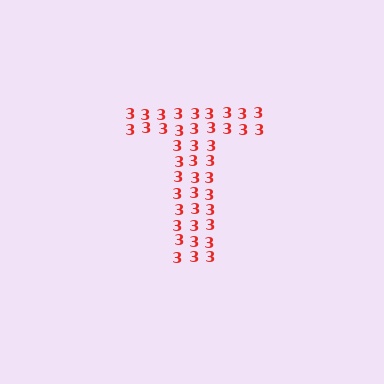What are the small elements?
The small elements are digit 3's.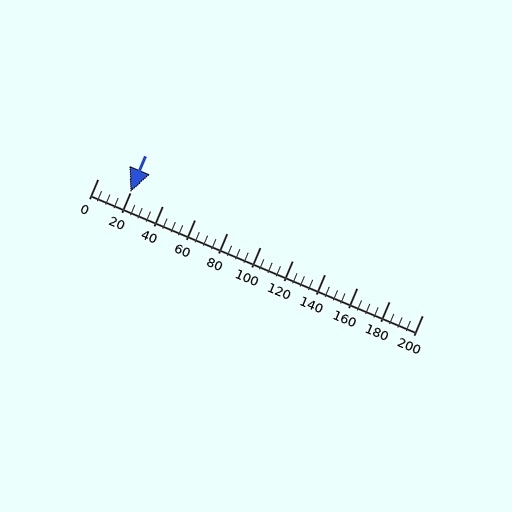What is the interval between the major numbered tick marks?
The major tick marks are spaced 20 units apart.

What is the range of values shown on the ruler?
The ruler shows values from 0 to 200.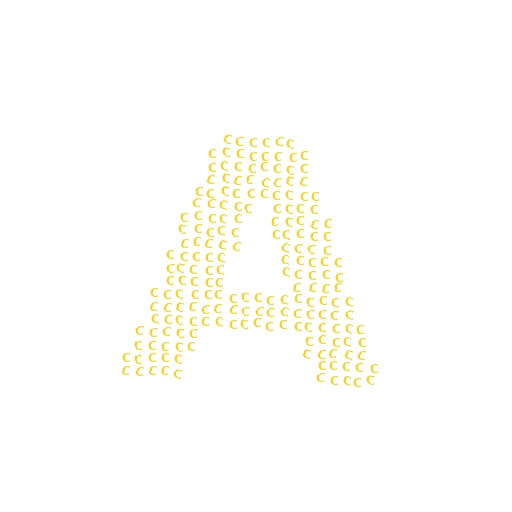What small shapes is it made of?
It is made of small letter C's.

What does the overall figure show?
The overall figure shows the letter A.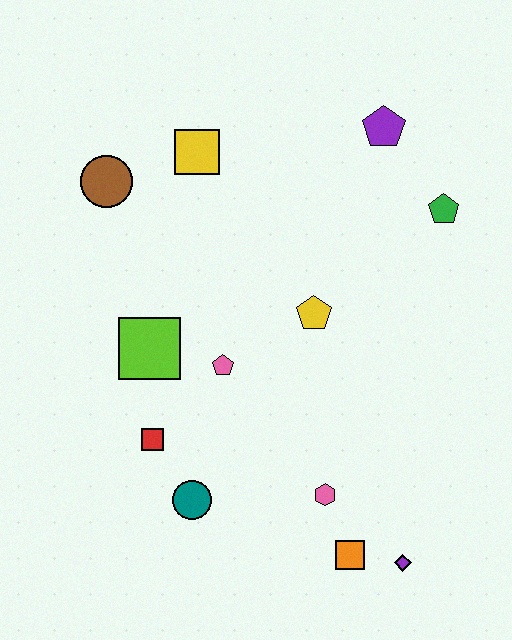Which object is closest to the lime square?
The pink pentagon is closest to the lime square.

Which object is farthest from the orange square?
The brown circle is farthest from the orange square.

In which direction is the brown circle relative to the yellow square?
The brown circle is to the left of the yellow square.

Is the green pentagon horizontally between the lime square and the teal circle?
No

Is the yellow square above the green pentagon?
Yes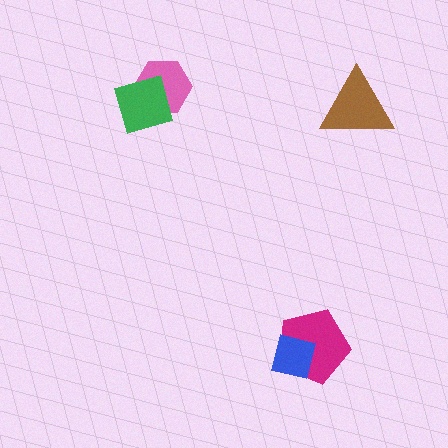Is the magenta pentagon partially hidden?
Yes, it is partially covered by another shape.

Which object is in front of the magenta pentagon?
The blue square is in front of the magenta pentagon.